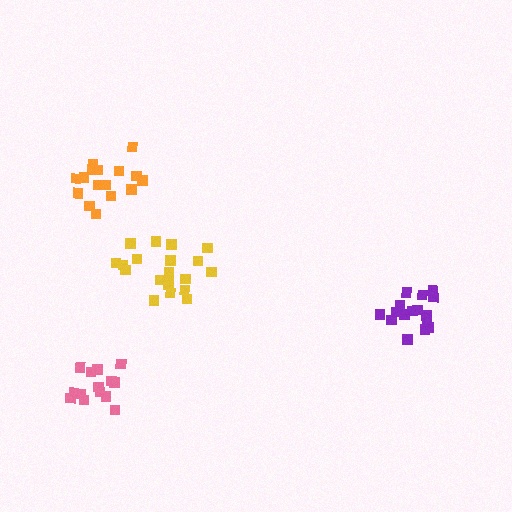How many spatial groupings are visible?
There are 4 spatial groupings.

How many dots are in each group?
Group 1: 17 dots, Group 2: 20 dots, Group 3: 17 dots, Group 4: 14 dots (68 total).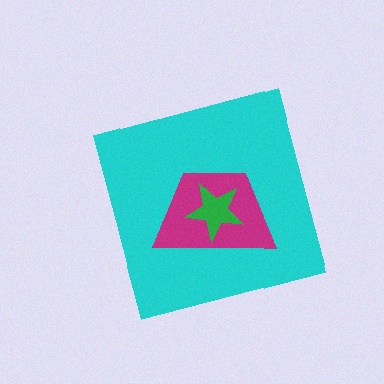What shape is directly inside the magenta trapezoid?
The green star.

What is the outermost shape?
The cyan square.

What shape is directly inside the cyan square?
The magenta trapezoid.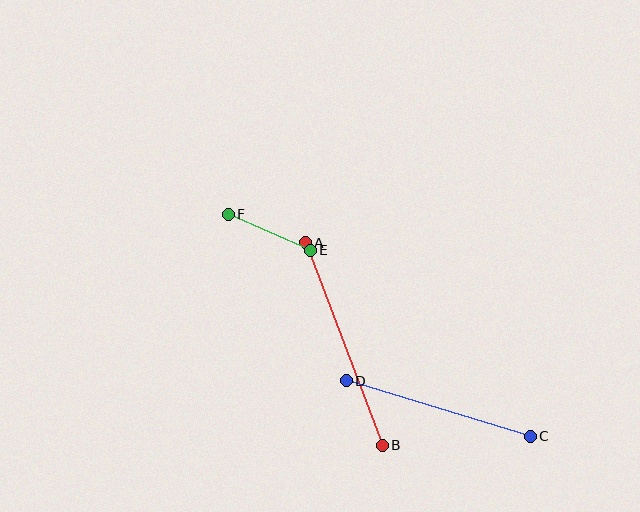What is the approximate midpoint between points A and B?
The midpoint is at approximately (344, 344) pixels.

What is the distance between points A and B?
The distance is approximately 217 pixels.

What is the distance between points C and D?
The distance is approximately 192 pixels.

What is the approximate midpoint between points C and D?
The midpoint is at approximately (438, 408) pixels.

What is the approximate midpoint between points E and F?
The midpoint is at approximately (269, 232) pixels.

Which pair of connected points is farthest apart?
Points A and B are farthest apart.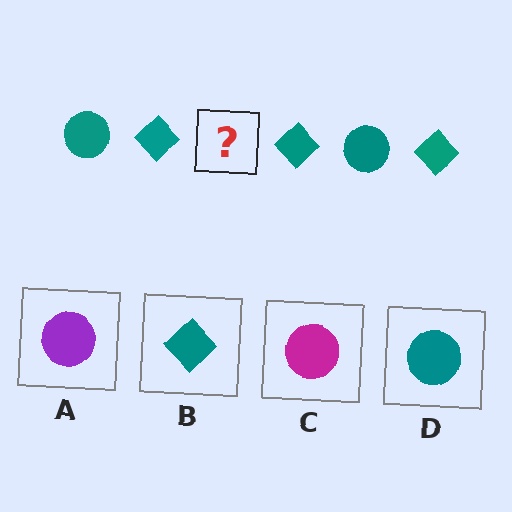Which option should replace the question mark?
Option D.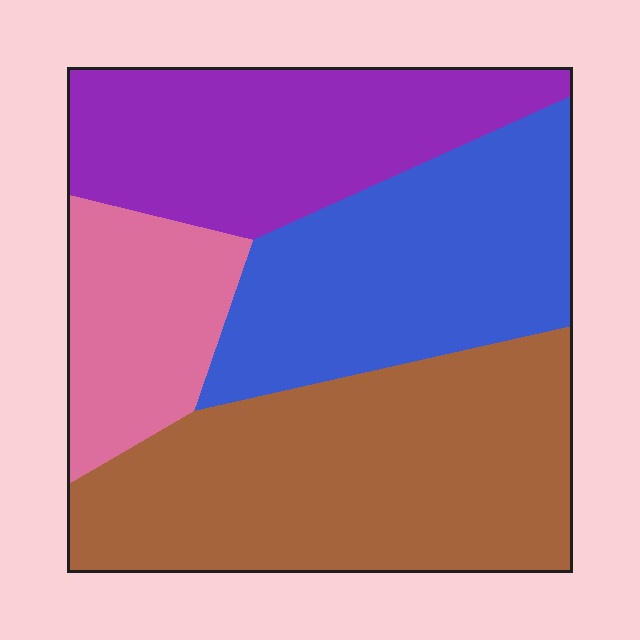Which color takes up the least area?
Pink, at roughly 15%.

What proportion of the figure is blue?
Blue covers about 25% of the figure.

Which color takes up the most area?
Brown, at roughly 35%.